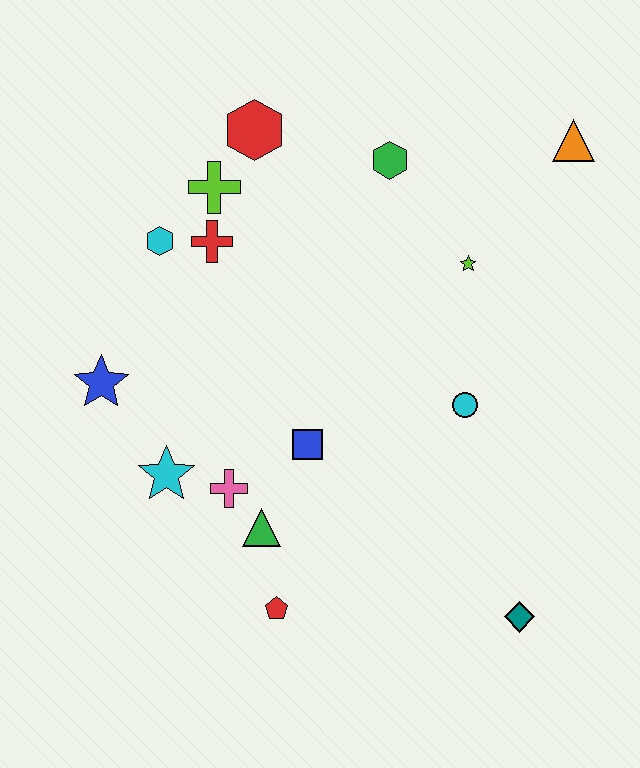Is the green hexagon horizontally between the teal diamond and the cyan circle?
No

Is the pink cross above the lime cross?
No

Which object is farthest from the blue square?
The orange triangle is farthest from the blue square.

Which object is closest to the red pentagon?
The green triangle is closest to the red pentagon.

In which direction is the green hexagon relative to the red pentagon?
The green hexagon is above the red pentagon.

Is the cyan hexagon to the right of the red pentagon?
No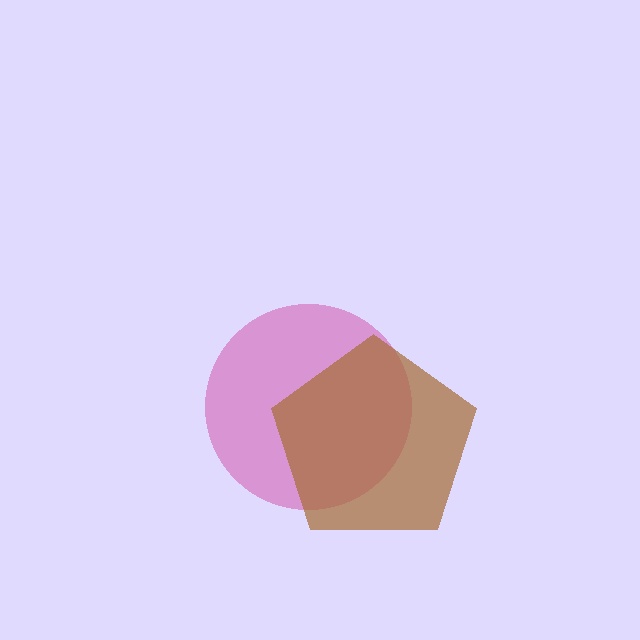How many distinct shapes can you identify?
There are 2 distinct shapes: a magenta circle, a brown pentagon.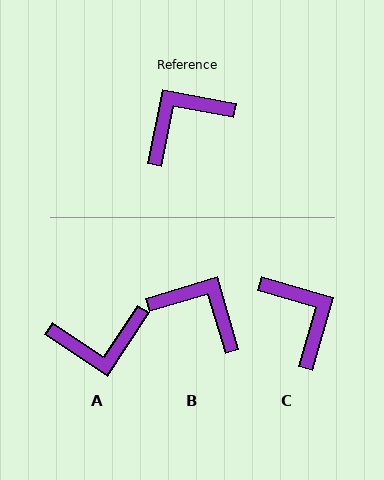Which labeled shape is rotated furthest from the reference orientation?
A, about 157 degrees away.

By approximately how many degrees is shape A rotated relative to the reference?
Approximately 157 degrees counter-clockwise.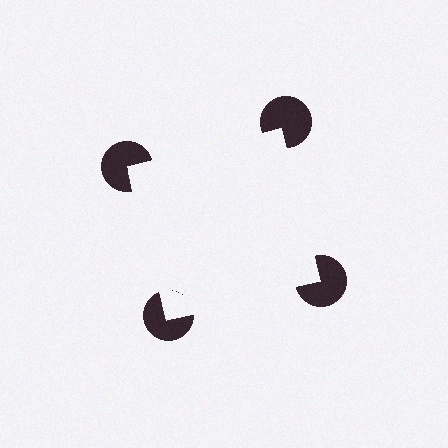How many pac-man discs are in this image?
There are 4 — one at each vertex of the illusory square.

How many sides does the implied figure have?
4 sides.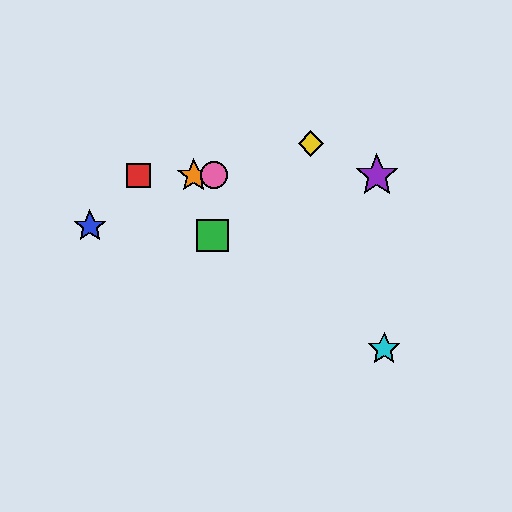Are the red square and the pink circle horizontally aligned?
Yes, both are at y≈175.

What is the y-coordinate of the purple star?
The purple star is at y≈175.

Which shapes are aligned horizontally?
The red square, the purple star, the orange star, the pink circle are aligned horizontally.